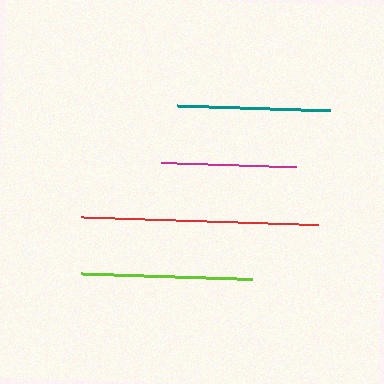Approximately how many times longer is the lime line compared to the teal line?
The lime line is approximately 1.1 times the length of the teal line.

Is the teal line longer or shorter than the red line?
The red line is longer than the teal line.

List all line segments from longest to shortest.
From longest to shortest: red, lime, teal, magenta.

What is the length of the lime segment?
The lime segment is approximately 171 pixels long.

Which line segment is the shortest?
The magenta line is the shortest at approximately 135 pixels.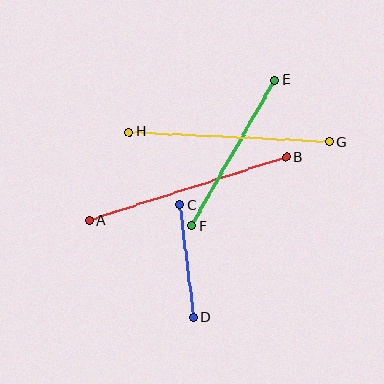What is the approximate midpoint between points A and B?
The midpoint is at approximately (188, 189) pixels.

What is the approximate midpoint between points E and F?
The midpoint is at approximately (233, 153) pixels.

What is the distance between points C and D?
The distance is approximately 113 pixels.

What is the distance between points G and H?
The distance is approximately 200 pixels.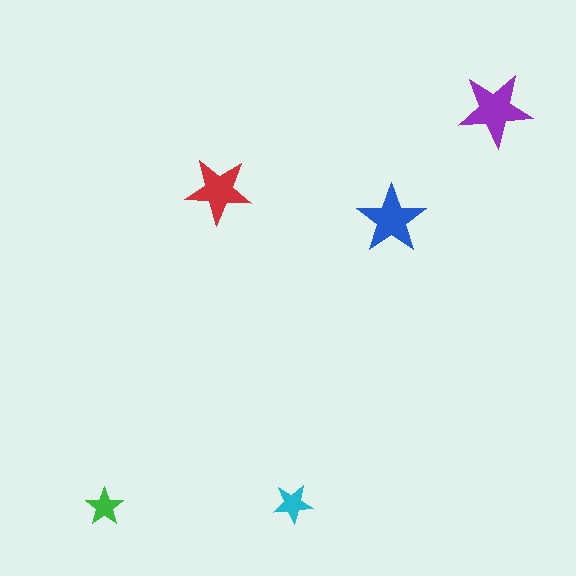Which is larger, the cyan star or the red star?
The red one.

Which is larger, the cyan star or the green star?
The cyan one.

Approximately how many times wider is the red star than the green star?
About 1.5 times wider.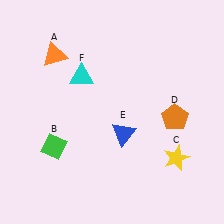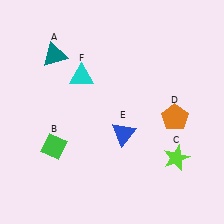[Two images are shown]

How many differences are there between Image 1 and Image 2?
There are 2 differences between the two images.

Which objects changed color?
A changed from orange to teal. C changed from yellow to lime.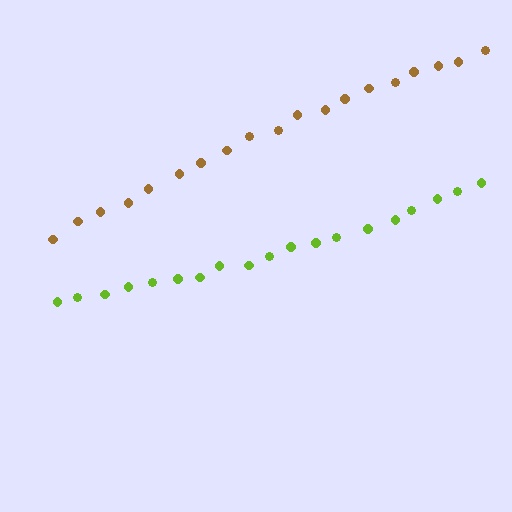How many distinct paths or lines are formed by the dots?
There are 2 distinct paths.